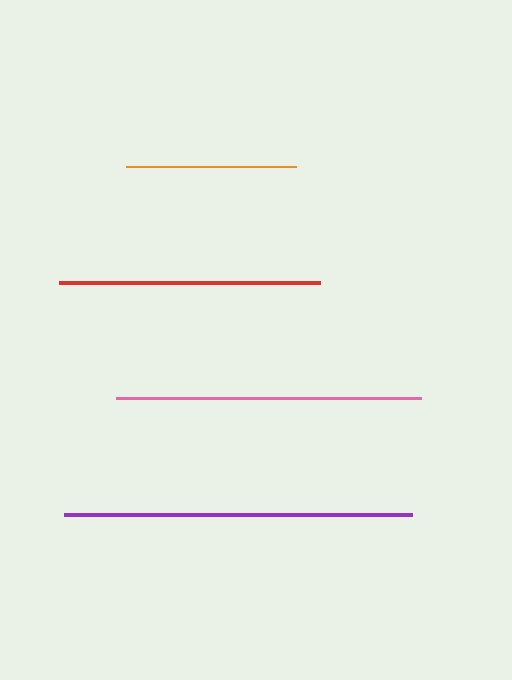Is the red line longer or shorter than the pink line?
The pink line is longer than the red line.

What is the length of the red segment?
The red segment is approximately 261 pixels long.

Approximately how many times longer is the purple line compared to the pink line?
The purple line is approximately 1.1 times the length of the pink line.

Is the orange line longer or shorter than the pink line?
The pink line is longer than the orange line.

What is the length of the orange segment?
The orange segment is approximately 170 pixels long.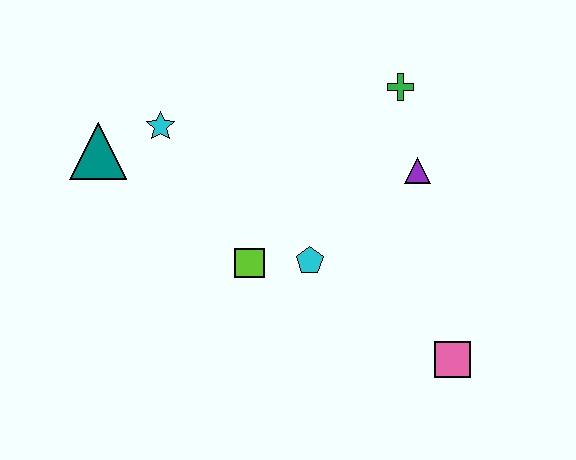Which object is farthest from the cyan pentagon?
The teal triangle is farthest from the cyan pentagon.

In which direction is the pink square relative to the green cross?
The pink square is below the green cross.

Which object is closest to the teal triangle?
The cyan star is closest to the teal triangle.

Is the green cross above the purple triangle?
Yes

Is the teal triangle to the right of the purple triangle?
No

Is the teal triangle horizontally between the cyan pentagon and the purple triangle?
No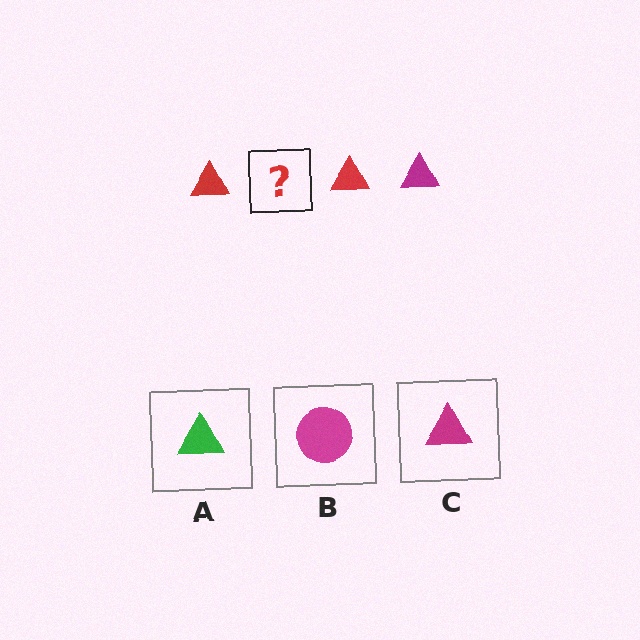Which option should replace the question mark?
Option C.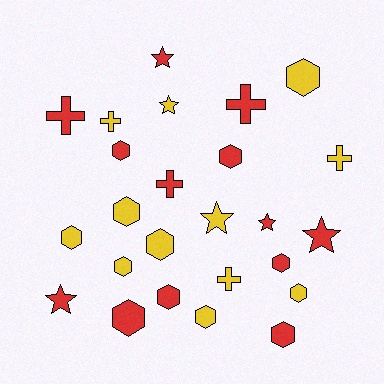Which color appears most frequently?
Red, with 13 objects.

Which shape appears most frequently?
Hexagon, with 13 objects.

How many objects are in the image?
There are 25 objects.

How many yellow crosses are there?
There are 3 yellow crosses.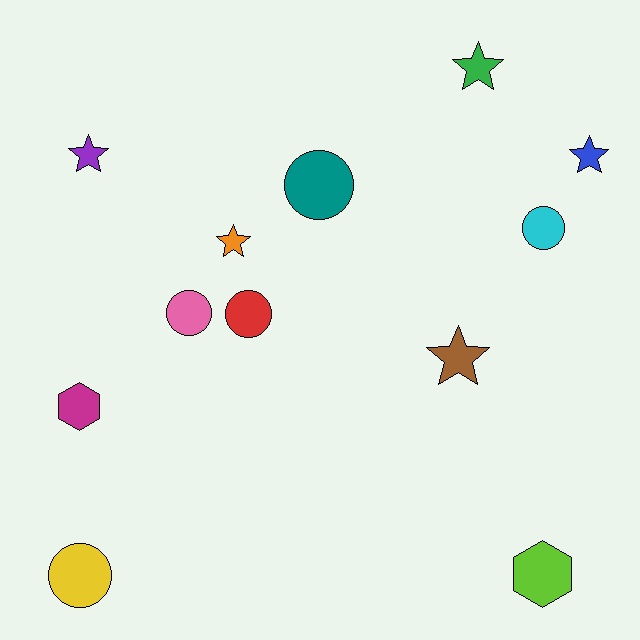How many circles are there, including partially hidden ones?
There are 5 circles.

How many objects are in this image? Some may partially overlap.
There are 12 objects.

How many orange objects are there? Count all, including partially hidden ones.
There is 1 orange object.